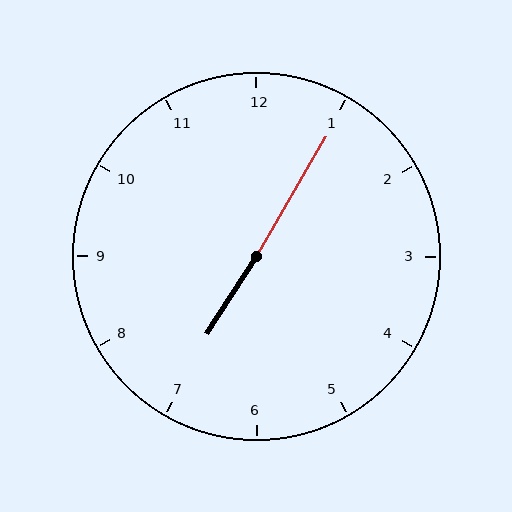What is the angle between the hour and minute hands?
Approximately 178 degrees.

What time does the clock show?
7:05.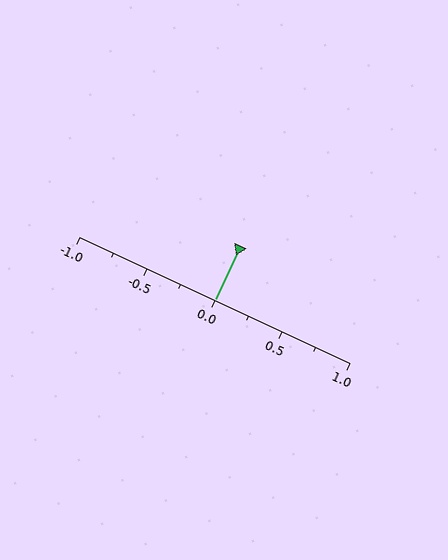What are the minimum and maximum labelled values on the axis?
The axis runs from -1.0 to 1.0.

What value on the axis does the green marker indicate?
The marker indicates approximately 0.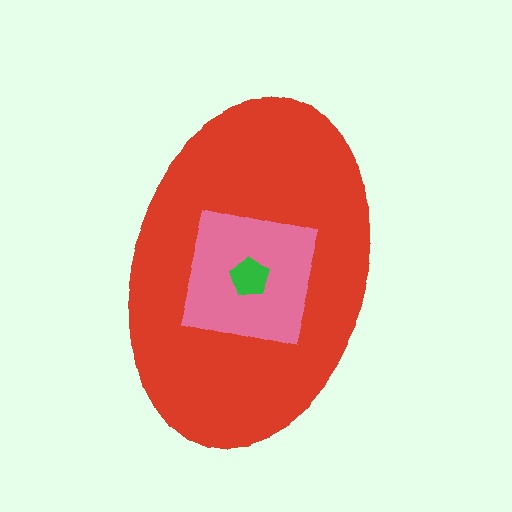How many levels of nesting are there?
3.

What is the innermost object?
The green pentagon.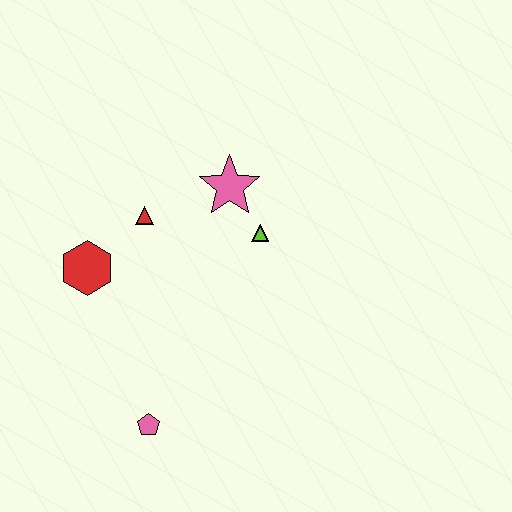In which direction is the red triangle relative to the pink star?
The red triangle is to the left of the pink star.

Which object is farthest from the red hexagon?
The lime triangle is farthest from the red hexagon.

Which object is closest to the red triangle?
The red hexagon is closest to the red triangle.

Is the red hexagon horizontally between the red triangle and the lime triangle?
No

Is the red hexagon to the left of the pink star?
Yes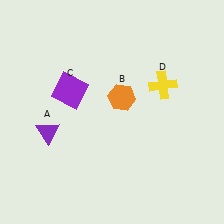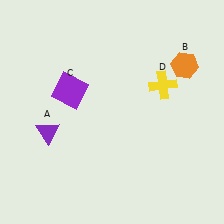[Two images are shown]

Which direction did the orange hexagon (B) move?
The orange hexagon (B) moved right.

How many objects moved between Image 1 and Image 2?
1 object moved between the two images.